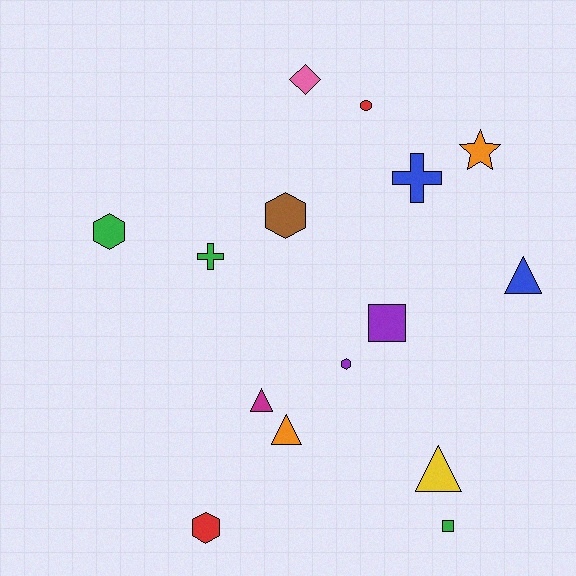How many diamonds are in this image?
There is 1 diamond.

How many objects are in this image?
There are 15 objects.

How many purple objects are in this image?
There are 2 purple objects.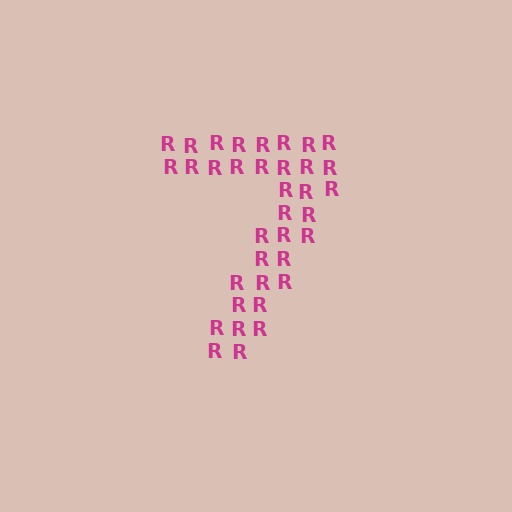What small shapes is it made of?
It is made of small letter R's.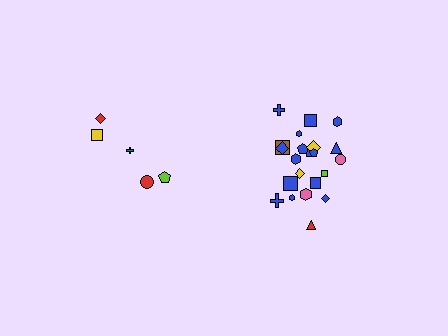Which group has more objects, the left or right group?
The right group.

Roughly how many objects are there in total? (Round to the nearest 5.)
Roughly 25 objects in total.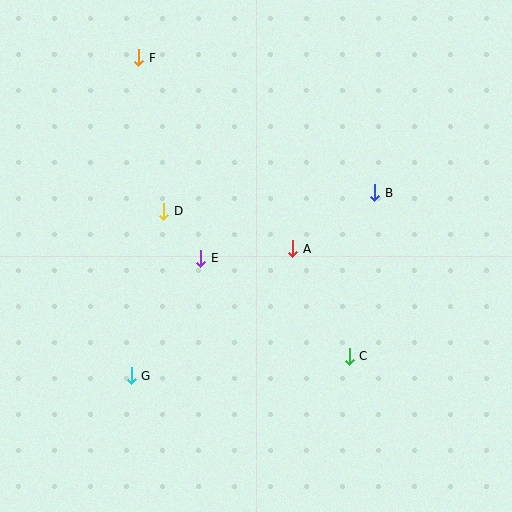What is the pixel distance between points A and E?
The distance between A and E is 93 pixels.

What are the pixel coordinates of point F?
Point F is at (139, 58).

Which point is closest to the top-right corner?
Point B is closest to the top-right corner.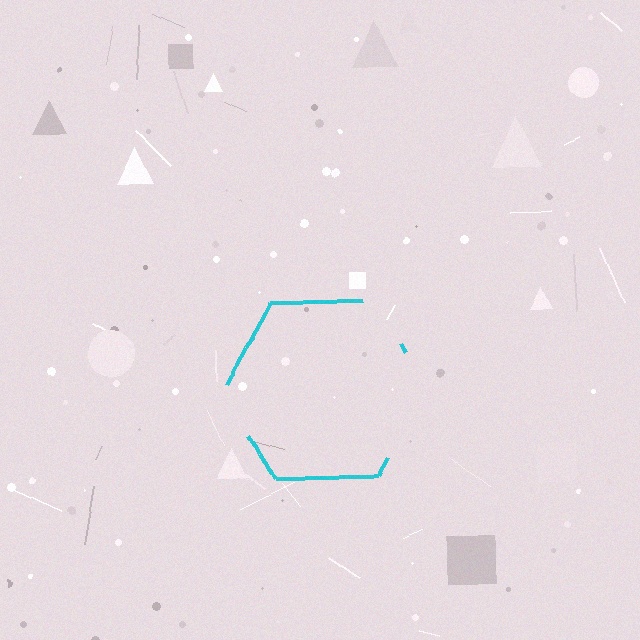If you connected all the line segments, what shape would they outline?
They would outline a hexagon.